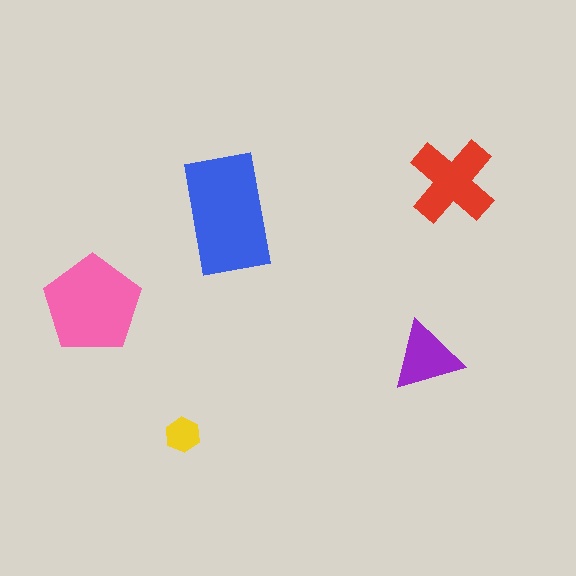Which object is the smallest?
The yellow hexagon.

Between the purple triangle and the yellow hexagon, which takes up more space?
The purple triangle.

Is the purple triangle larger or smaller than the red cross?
Smaller.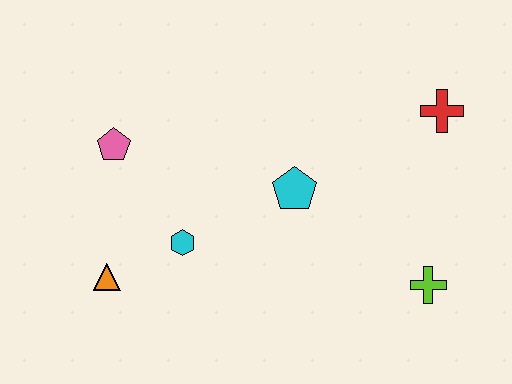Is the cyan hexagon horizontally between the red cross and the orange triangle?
Yes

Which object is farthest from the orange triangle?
The red cross is farthest from the orange triangle.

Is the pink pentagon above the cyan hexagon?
Yes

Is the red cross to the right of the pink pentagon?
Yes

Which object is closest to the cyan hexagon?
The orange triangle is closest to the cyan hexagon.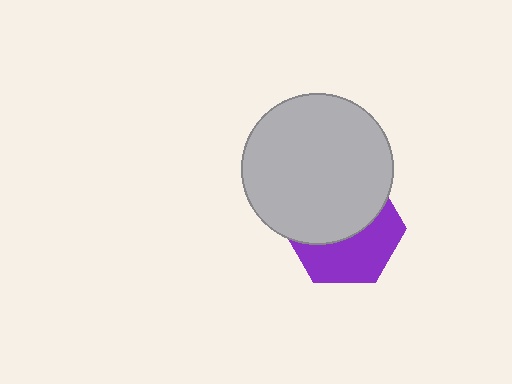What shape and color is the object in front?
The object in front is a light gray circle.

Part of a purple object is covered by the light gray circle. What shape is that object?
It is a hexagon.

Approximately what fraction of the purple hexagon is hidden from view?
Roughly 53% of the purple hexagon is hidden behind the light gray circle.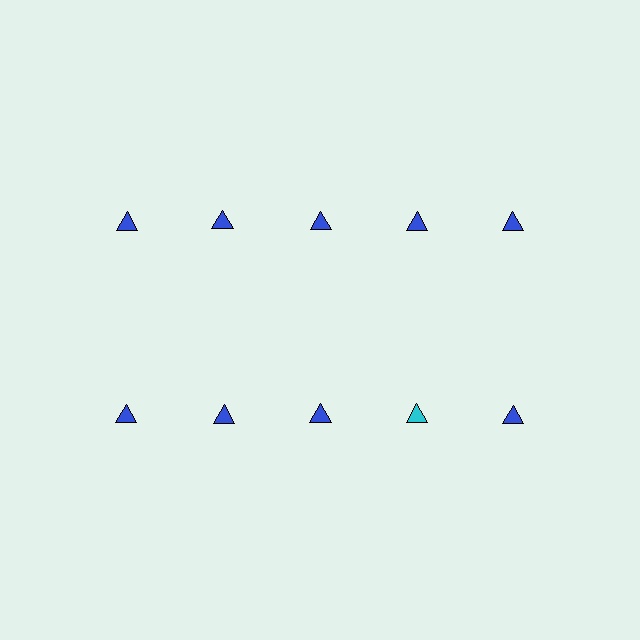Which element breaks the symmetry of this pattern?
The cyan triangle in the second row, second from right column breaks the symmetry. All other shapes are blue triangles.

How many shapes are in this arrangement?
There are 10 shapes arranged in a grid pattern.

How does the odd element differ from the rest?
It has a different color: cyan instead of blue.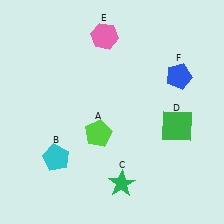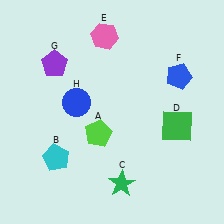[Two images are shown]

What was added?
A purple pentagon (G), a blue circle (H) were added in Image 2.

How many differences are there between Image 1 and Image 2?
There are 2 differences between the two images.